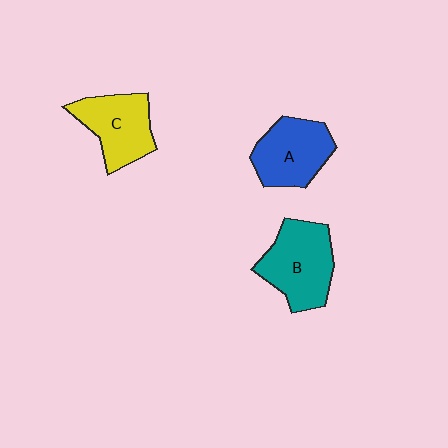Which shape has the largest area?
Shape B (teal).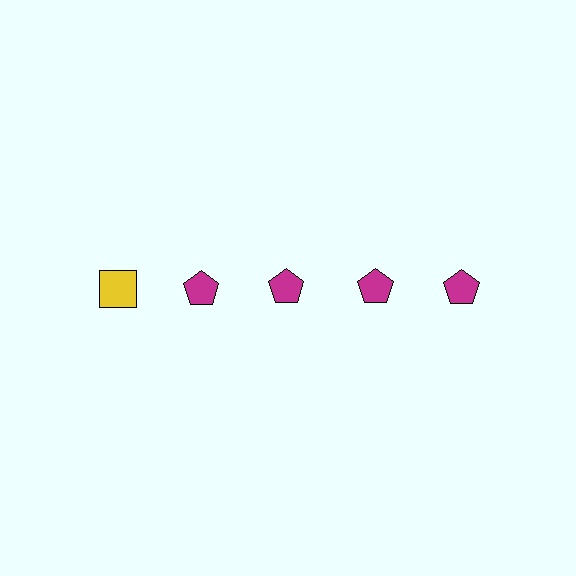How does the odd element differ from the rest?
It differs in both color (yellow instead of magenta) and shape (square instead of pentagon).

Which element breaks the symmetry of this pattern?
The yellow square in the top row, leftmost column breaks the symmetry. All other shapes are magenta pentagons.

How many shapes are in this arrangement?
There are 5 shapes arranged in a grid pattern.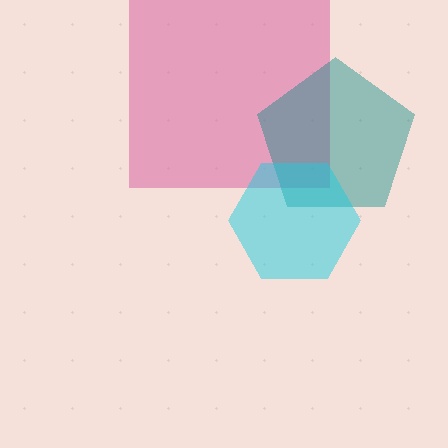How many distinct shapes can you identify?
There are 3 distinct shapes: a pink square, a teal pentagon, a cyan hexagon.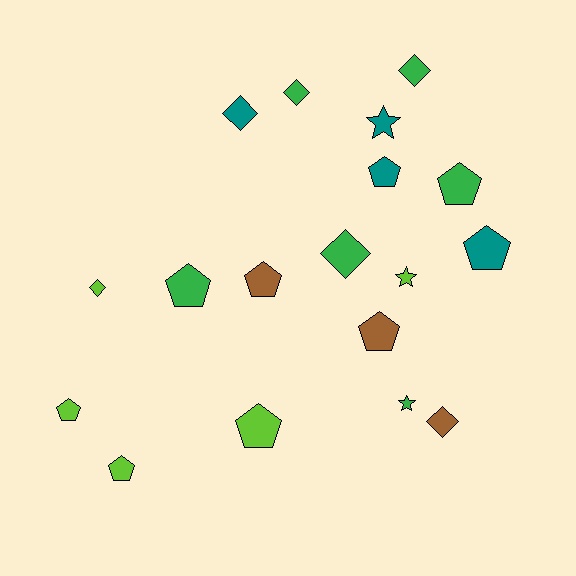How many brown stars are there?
There are no brown stars.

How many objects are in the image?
There are 18 objects.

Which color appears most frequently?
Green, with 6 objects.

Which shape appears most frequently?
Pentagon, with 9 objects.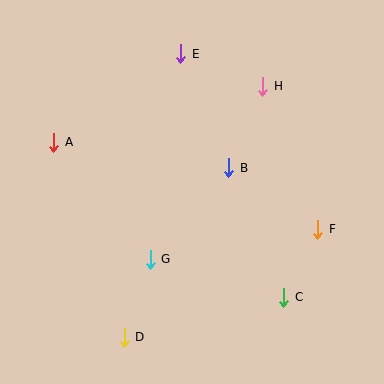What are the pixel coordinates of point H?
Point H is at (263, 86).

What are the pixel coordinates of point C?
Point C is at (284, 297).